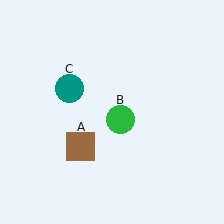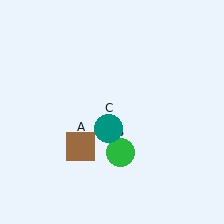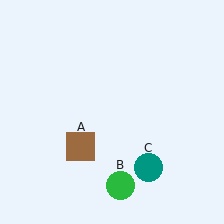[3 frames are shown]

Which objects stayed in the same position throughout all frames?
Brown square (object A) remained stationary.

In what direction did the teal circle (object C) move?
The teal circle (object C) moved down and to the right.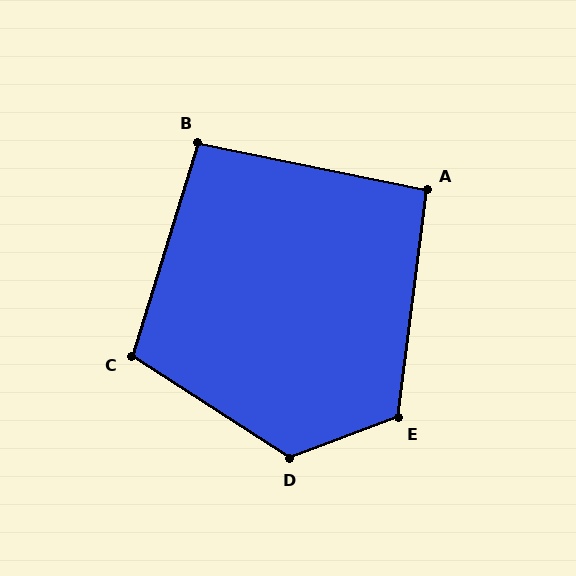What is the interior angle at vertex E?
Approximately 118 degrees (obtuse).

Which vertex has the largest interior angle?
D, at approximately 127 degrees.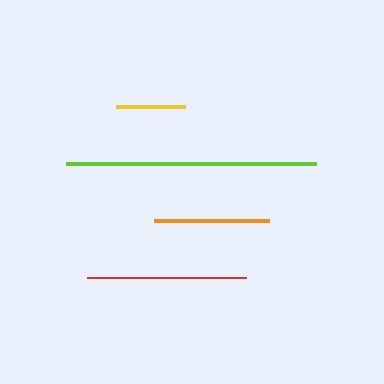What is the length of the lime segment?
The lime segment is approximately 249 pixels long.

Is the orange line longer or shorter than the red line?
The red line is longer than the orange line.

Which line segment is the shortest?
The yellow line is the shortest at approximately 69 pixels.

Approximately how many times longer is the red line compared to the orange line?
The red line is approximately 1.4 times the length of the orange line.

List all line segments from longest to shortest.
From longest to shortest: lime, red, orange, yellow.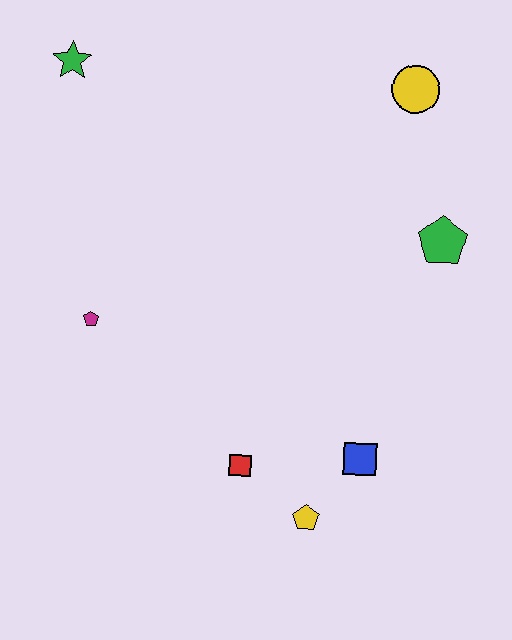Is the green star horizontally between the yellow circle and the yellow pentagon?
No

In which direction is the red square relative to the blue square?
The red square is to the left of the blue square.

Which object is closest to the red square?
The yellow pentagon is closest to the red square.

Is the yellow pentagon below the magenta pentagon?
Yes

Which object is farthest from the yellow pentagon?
The green star is farthest from the yellow pentagon.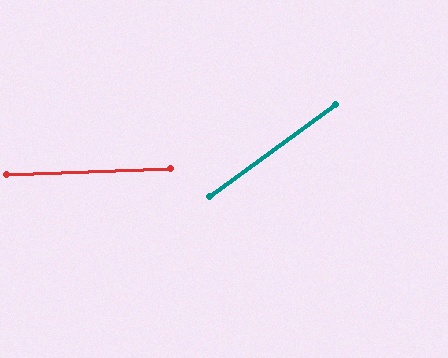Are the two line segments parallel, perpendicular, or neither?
Neither parallel nor perpendicular — they differ by about 34°.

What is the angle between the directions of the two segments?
Approximately 34 degrees.